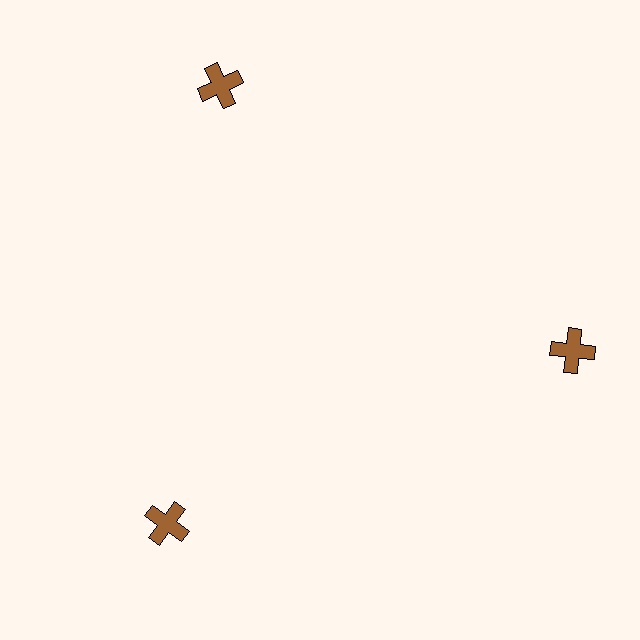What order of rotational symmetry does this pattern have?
This pattern has 3-fold rotational symmetry.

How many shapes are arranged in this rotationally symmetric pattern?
There are 3 shapes, arranged in 3 groups of 1.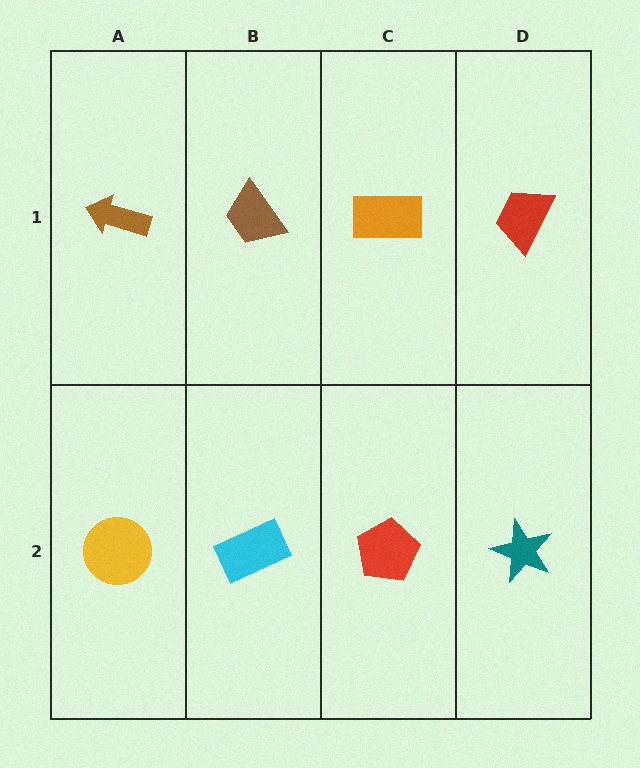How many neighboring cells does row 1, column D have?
2.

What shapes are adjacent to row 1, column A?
A yellow circle (row 2, column A), a brown trapezoid (row 1, column B).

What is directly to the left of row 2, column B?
A yellow circle.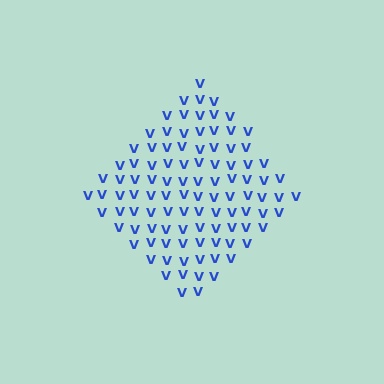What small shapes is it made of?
It is made of small letter V's.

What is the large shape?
The large shape is a diamond.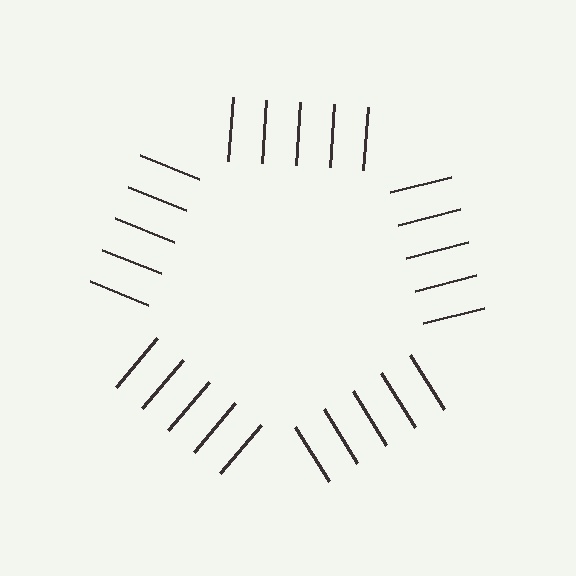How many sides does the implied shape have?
5 sides — the line-ends trace a pentagon.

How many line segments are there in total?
25 — 5 along each of the 5 edges.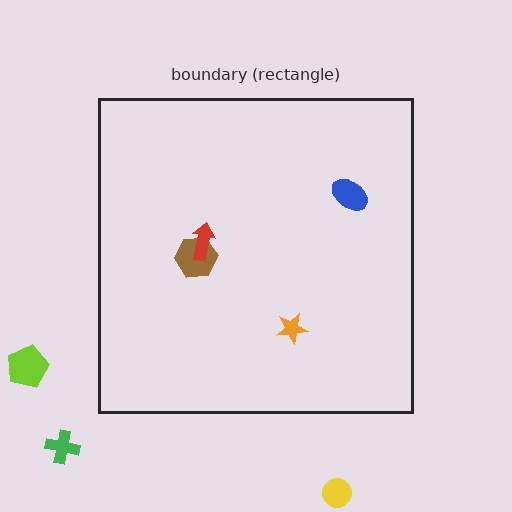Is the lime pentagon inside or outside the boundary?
Outside.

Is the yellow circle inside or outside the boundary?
Outside.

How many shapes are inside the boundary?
4 inside, 3 outside.